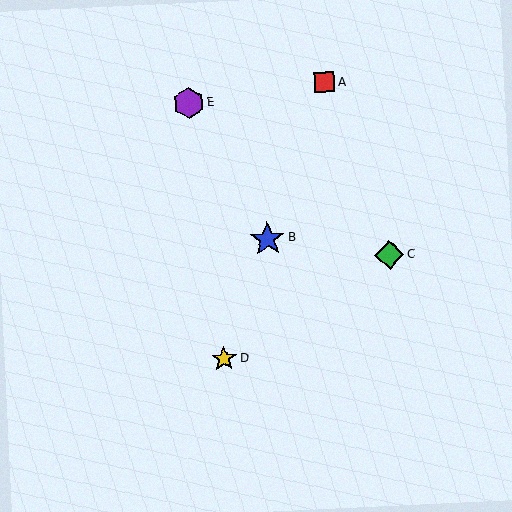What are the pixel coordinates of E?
Object E is at (189, 103).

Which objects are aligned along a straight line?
Objects A, B, D are aligned along a straight line.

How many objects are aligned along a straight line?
3 objects (A, B, D) are aligned along a straight line.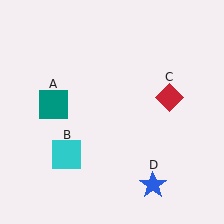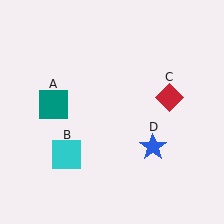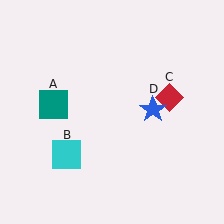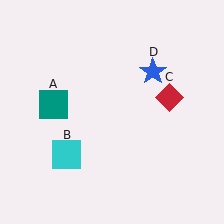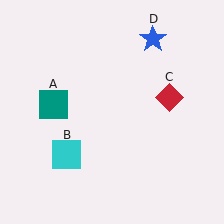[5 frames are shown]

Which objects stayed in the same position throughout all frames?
Teal square (object A) and cyan square (object B) and red diamond (object C) remained stationary.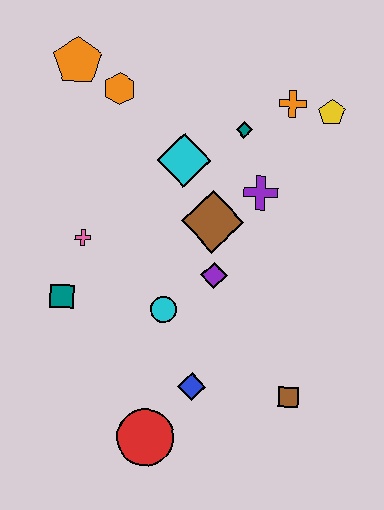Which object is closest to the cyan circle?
The purple diamond is closest to the cyan circle.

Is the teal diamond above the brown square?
Yes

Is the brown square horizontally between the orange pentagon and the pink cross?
No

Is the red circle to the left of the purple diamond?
Yes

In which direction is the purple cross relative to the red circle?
The purple cross is above the red circle.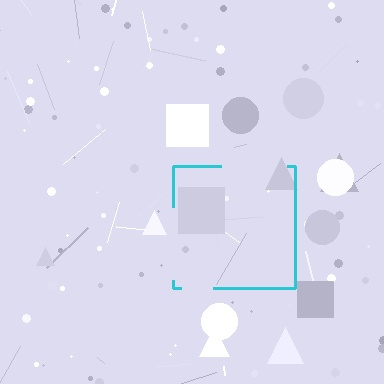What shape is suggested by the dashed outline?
The dashed outline suggests a square.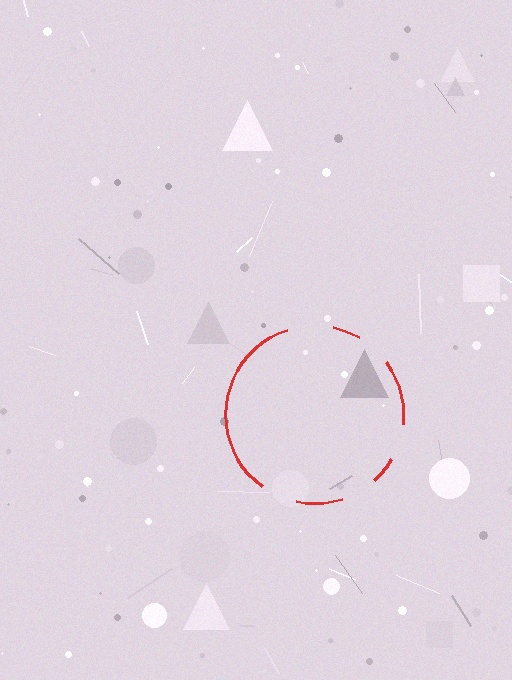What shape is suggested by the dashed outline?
The dashed outline suggests a circle.